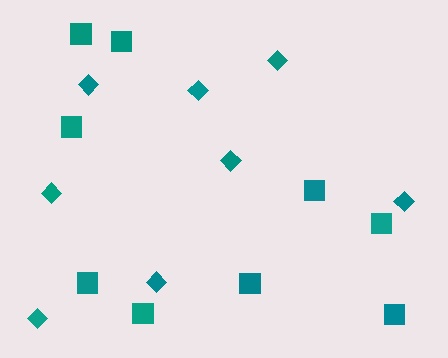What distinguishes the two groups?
There are 2 groups: one group of diamonds (8) and one group of squares (9).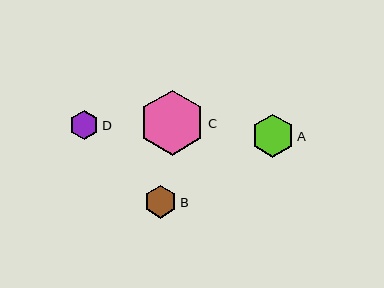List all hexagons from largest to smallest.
From largest to smallest: C, A, B, D.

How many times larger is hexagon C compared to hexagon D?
Hexagon C is approximately 2.2 times the size of hexagon D.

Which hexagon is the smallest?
Hexagon D is the smallest with a size of approximately 30 pixels.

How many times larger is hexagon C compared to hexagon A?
Hexagon C is approximately 1.5 times the size of hexagon A.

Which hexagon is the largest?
Hexagon C is the largest with a size of approximately 65 pixels.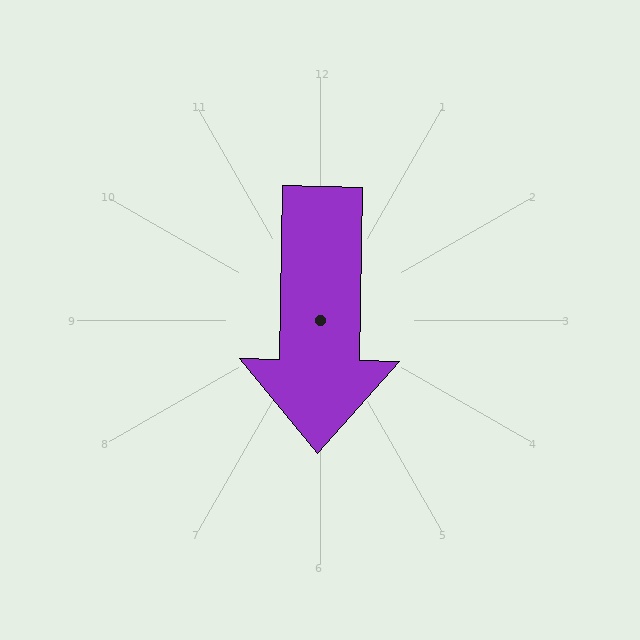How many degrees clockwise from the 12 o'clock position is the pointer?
Approximately 181 degrees.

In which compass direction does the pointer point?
South.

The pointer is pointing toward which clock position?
Roughly 6 o'clock.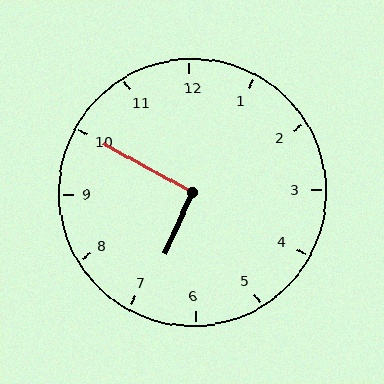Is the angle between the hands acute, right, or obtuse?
It is right.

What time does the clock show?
6:50.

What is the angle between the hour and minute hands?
Approximately 95 degrees.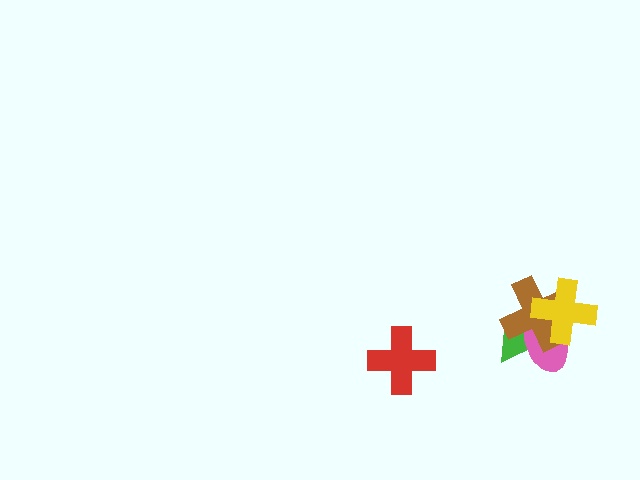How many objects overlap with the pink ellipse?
3 objects overlap with the pink ellipse.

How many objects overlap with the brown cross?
3 objects overlap with the brown cross.